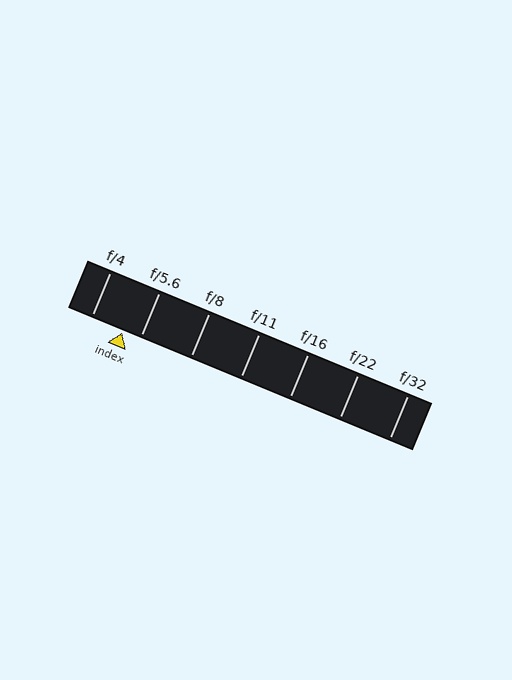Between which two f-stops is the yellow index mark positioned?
The index mark is between f/4 and f/5.6.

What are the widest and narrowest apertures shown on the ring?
The widest aperture shown is f/4 and the narrowest is f/32.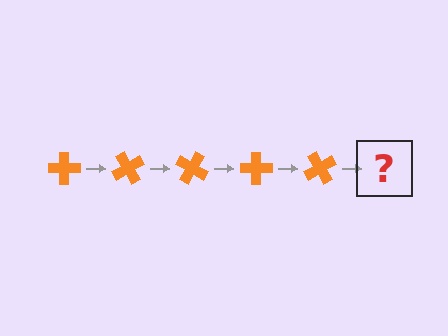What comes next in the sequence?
The next element should be an orange cross rotated 300 degrees.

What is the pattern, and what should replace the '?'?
The pattern is that the cross rotates 60 degrees each step. The '?' should be an orange cross rotated 300 degrees.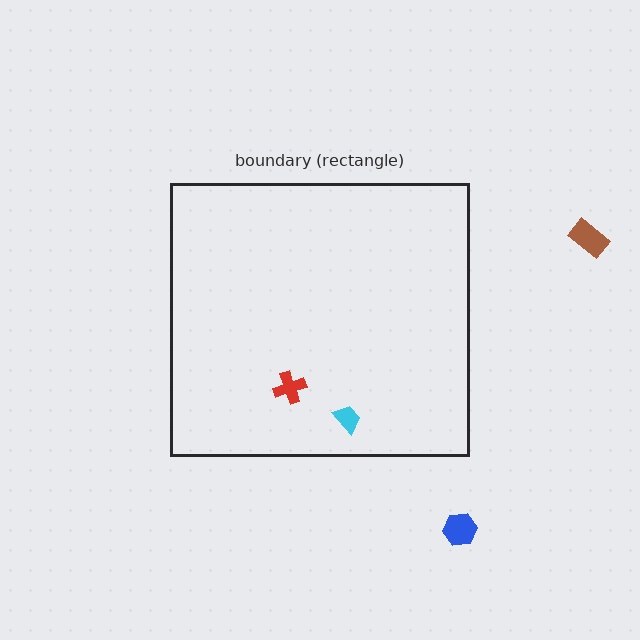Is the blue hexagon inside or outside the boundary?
Outside.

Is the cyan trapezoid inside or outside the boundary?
Inside.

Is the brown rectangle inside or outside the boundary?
Outside.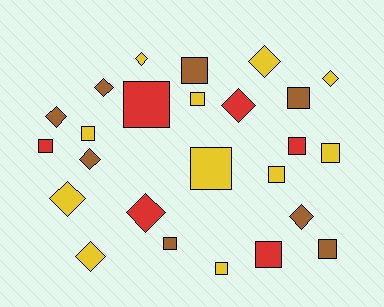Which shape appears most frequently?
Square, with 14 objects.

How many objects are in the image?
There are 25 objects.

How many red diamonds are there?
There are 2 red diamonds.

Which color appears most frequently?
Yellow, with 11 objects.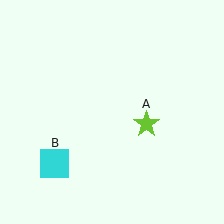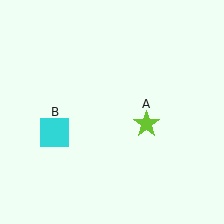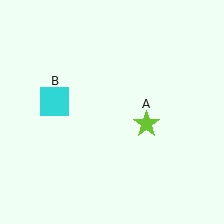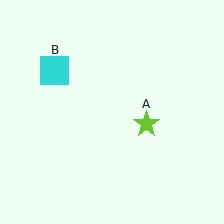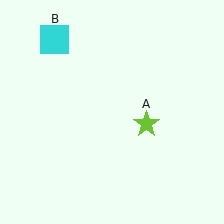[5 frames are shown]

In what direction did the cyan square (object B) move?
The cyan square (object B) moved up.